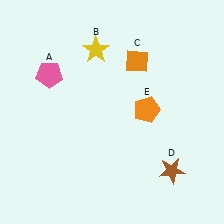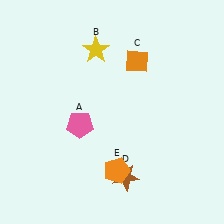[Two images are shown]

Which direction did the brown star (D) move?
The brown star (D) moved left.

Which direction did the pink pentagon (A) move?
The pink pentagon (A) moved down.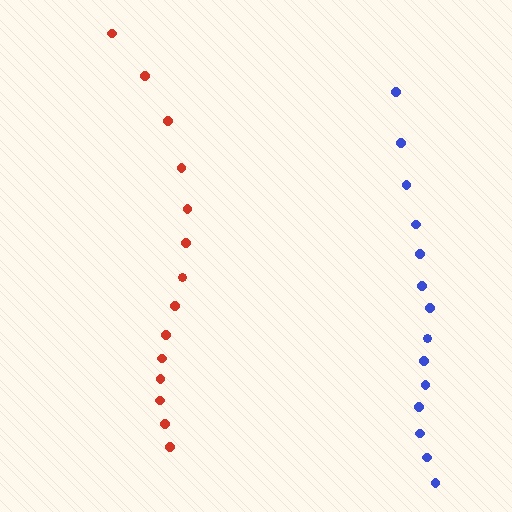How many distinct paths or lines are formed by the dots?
There are 2 distinct paths.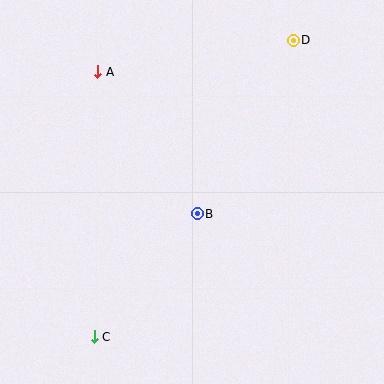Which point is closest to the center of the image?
Point B at (197, 214) is closest to the center.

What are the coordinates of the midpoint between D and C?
The midpoint between D and C is at (194, 188).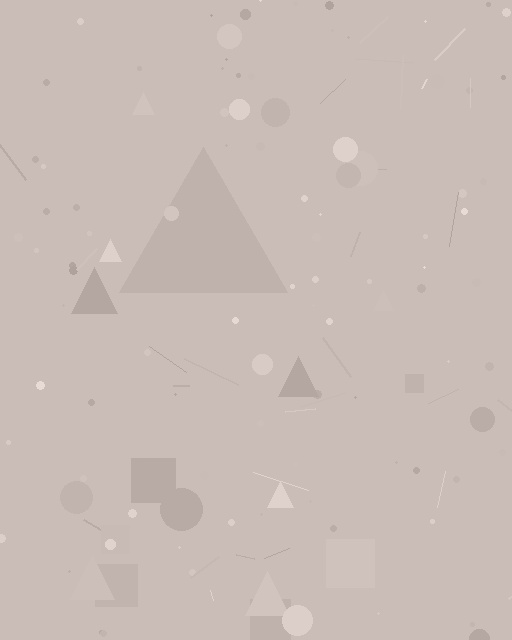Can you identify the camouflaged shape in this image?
The camouflaged shape is a triangle.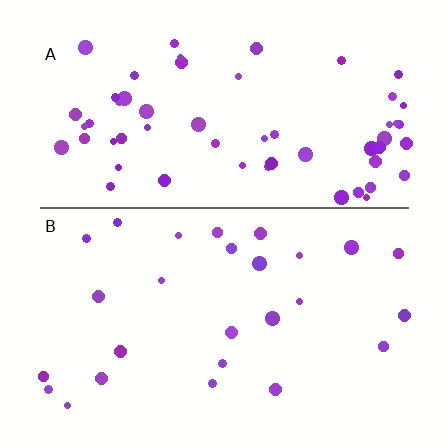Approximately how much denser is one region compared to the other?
Approximately 2.3× — region A over region B.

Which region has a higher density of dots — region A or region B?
A (the top).